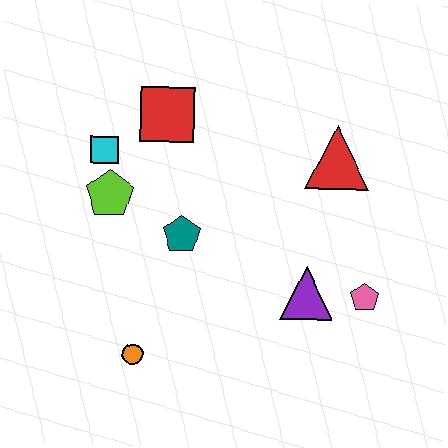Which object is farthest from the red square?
The pink pentagon is farthest from the red square.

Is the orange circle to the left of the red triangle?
Yes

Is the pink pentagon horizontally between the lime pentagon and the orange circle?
No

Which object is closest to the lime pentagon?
The cyan square is closest to the lime pentagon.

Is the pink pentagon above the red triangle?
No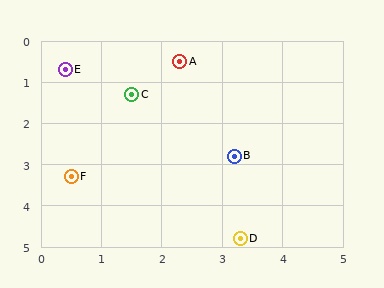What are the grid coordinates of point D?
Point D is at approximately (3.3, 4.8).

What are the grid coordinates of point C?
Point C is at approximately (1.5, 1.3).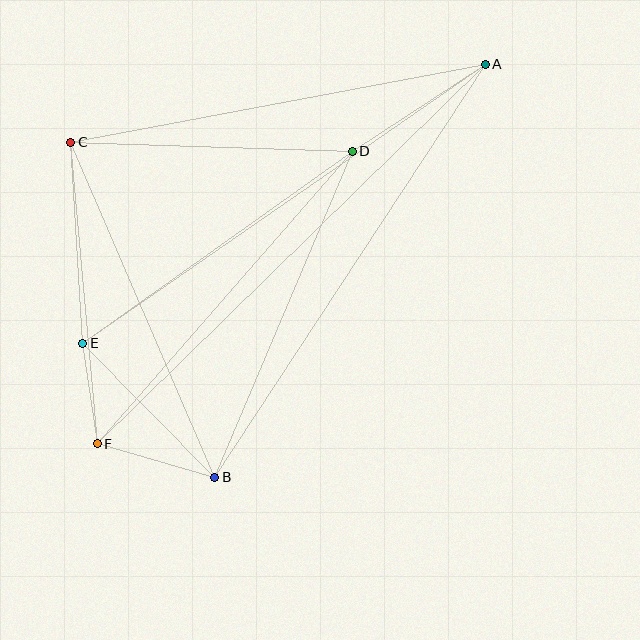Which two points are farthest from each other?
Points A and F are farthest from each other.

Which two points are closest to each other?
Points E and F are closest to each other.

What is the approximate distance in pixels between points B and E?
The distance between B and E is approximately 188 pixels.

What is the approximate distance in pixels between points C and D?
The distance between C and D is approximately 281 pixels.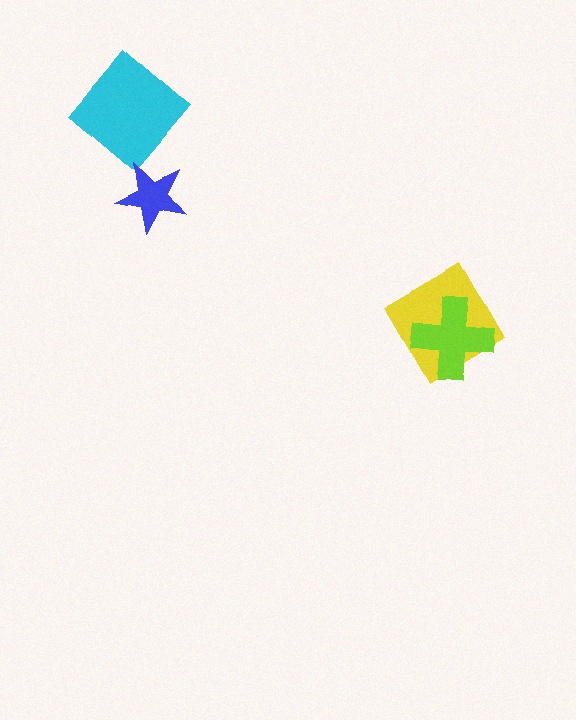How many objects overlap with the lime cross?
1 object overlaps with the lime cross.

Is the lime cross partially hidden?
No, no other shape covers it.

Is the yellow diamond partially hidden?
Yes, it is partially covered by another shape.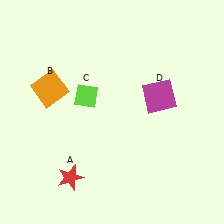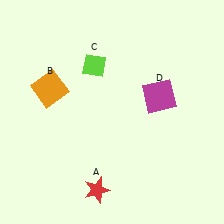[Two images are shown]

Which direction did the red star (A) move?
The red star (A) moved right.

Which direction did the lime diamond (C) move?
The lime diamond (C) moved up.